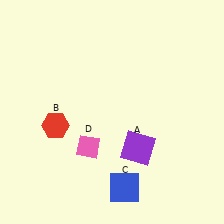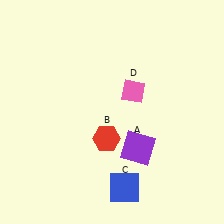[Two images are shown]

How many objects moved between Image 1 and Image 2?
2 objects moved between the two images.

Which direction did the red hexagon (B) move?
The red hexagon (B) moved right.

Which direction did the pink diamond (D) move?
The pink diamond (D) moved up.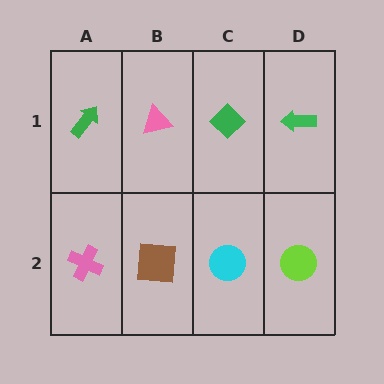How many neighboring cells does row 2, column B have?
3.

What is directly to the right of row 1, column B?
A green diamond.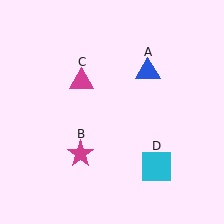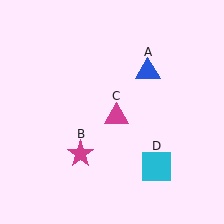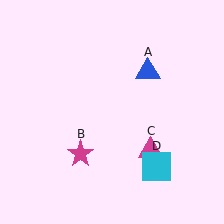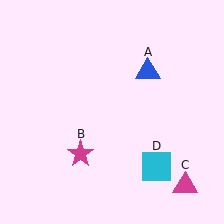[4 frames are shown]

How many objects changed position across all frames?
1 object changed position: magenta triangle (object C).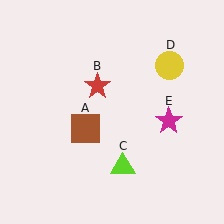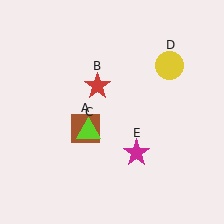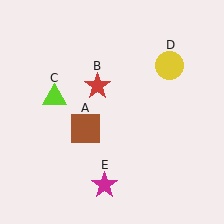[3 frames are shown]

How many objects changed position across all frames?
2 objects changed position: lime triangle (object C), magenta star (object E).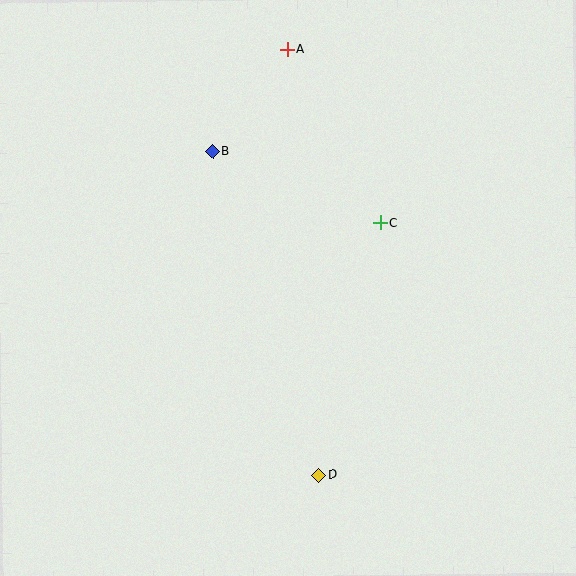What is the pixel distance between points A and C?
The distance between A and C is 197 pixels.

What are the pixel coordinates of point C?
Point C is at (380, 223).